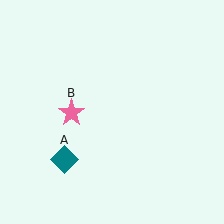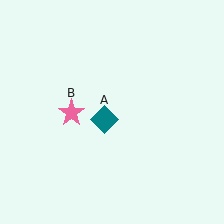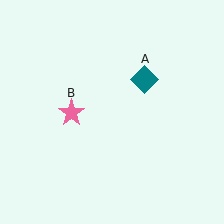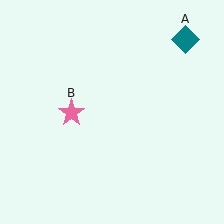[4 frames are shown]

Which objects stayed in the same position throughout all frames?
Pink star (object B) remained stationary.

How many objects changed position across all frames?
1 object changed position: teal diamond (object A).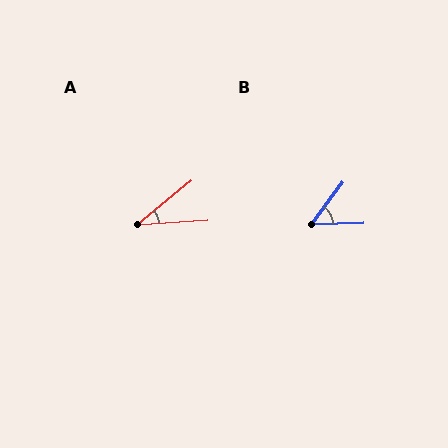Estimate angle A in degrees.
Approximately 35 degrees.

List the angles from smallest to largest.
A (35°), B (52°).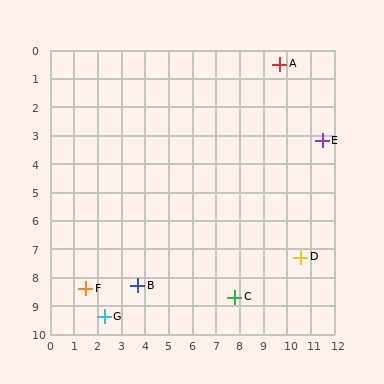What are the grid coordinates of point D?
Point D is at approximately (10.6, 7.3).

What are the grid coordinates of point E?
Point E is at approximately (11.5, 3.2).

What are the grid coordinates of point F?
Point F is at approximately (1.5, 8.4).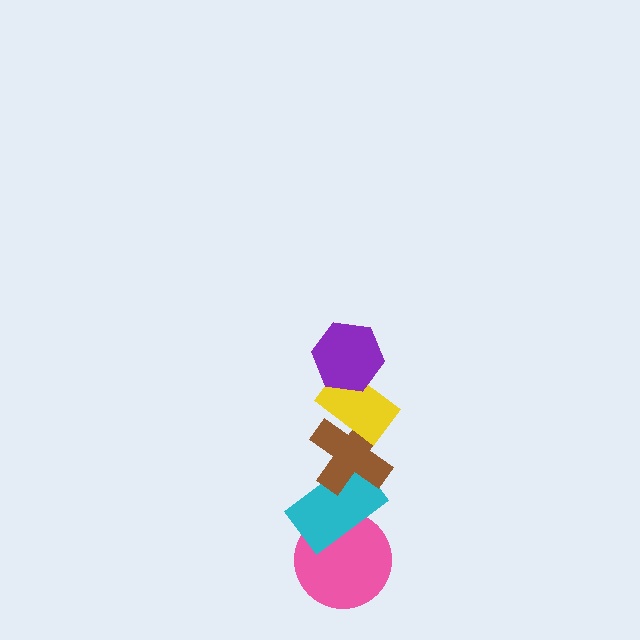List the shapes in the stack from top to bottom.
From top to bottom: the purple hexagon, the yellow rectangle, the brown cross, the cyan rectangle, the pink circle.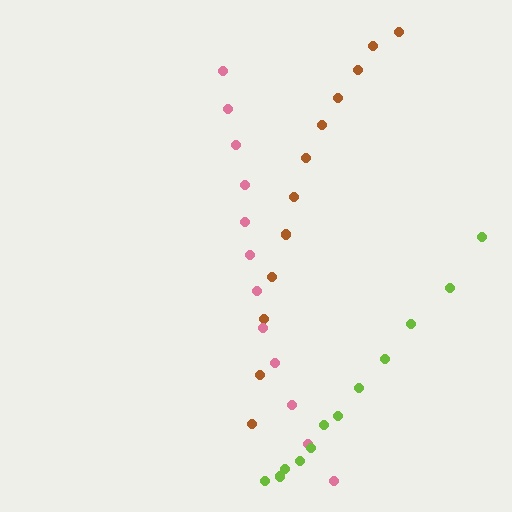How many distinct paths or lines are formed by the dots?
There are 3 distinct paths.